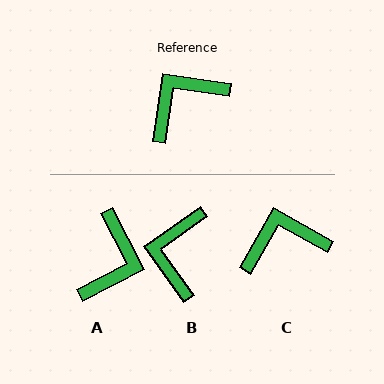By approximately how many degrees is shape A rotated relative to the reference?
Approximately 145 degrees clockwise.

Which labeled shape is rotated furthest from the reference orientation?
A, about 145 degrees away.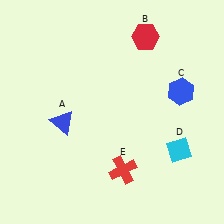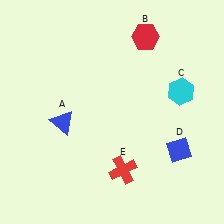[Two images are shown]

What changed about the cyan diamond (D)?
In Image 1, D is cyan. In Image 2, it changed to blue.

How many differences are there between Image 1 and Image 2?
There are 2 differences between the two images.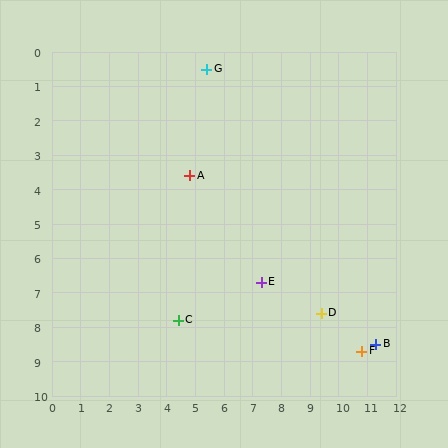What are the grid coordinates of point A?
Point A is at approximately (4.8, 3.6).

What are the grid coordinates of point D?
Point D is at approximately (9.4, 7.6).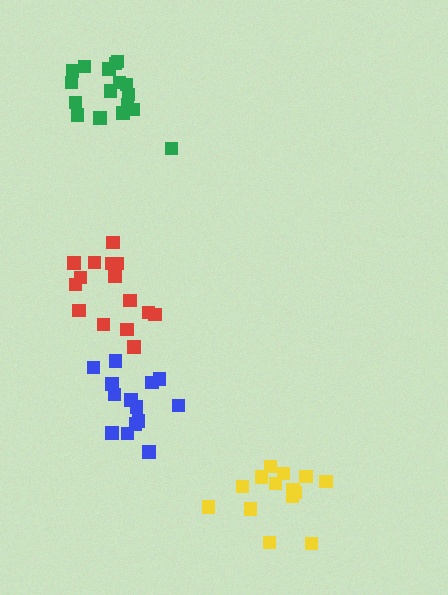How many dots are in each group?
Group 1: 15 dots, Group 2: 17 dots, Group 3: 14 dots, Group 4: 14 dots (60 total).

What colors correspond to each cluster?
The clusters are colored: red, green, blue, yellow.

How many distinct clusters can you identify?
There are 4 distinct clusters.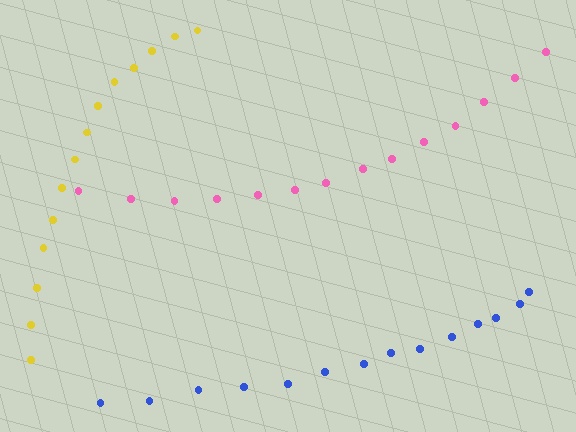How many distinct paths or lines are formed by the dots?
There are 3 distinct paths.